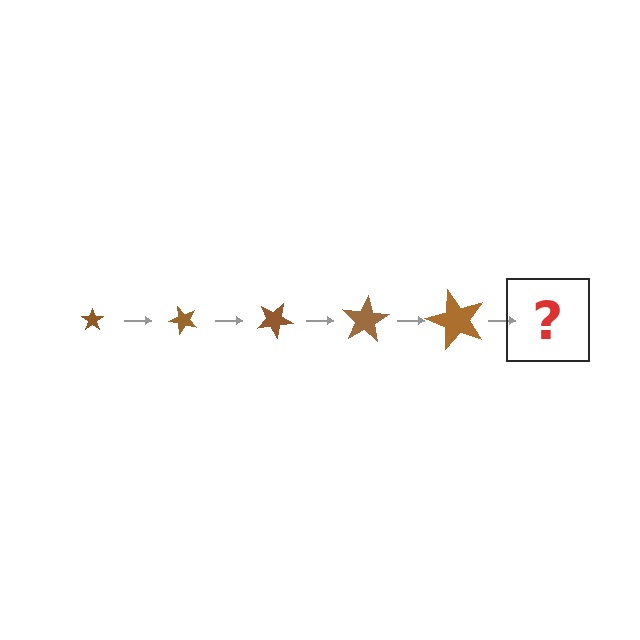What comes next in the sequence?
The next element should be a star, larger than the previous one and rotated 250 degrees from the start.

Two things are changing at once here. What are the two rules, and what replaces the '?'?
The two rules are that the star grows larger each step and it rotates 50 degrees each step. The '?' should be a star, larger than the previous one and rotated 250 degrees from the start.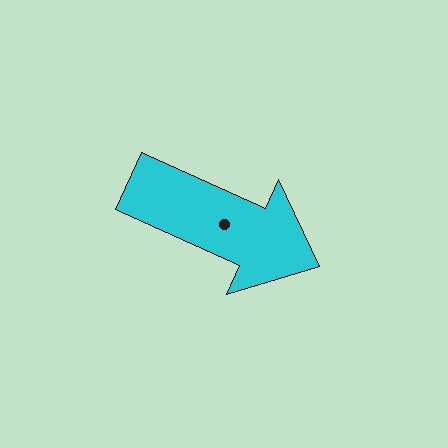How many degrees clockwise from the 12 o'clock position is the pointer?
Approximately 114 degrees.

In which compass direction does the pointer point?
Southeast.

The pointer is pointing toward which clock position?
Roughly 4 o'clock.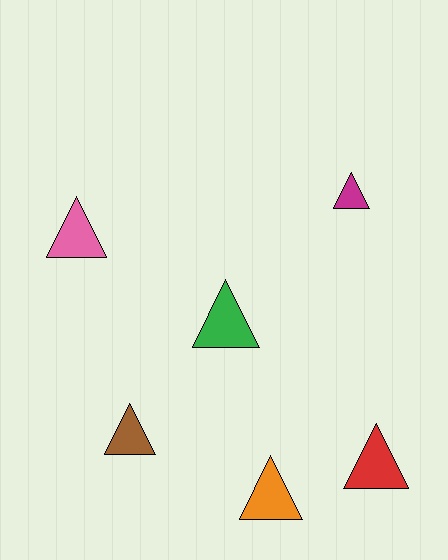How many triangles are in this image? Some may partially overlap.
There are 6 triangles.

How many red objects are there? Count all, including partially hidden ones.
There is 1 red object.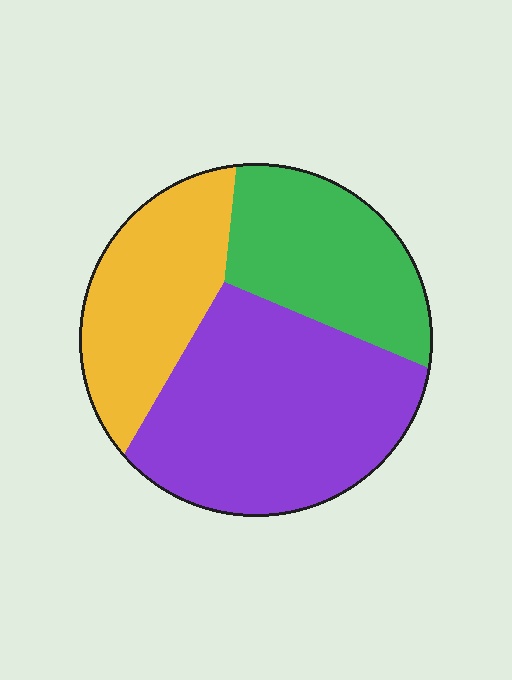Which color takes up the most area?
Purple, at roughly 45%.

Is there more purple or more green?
Purple.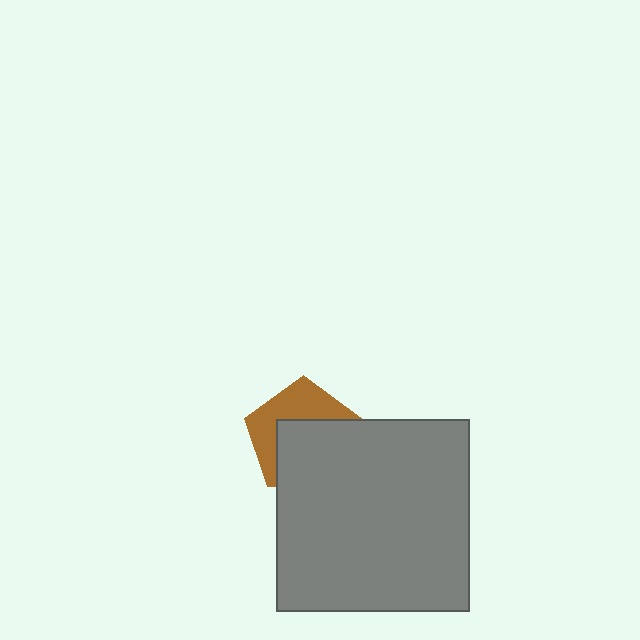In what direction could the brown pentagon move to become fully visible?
The brown pentagon could move up. That would shift it out from behind the gray square entirely.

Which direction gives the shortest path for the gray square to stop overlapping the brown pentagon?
Moving down gives the shortest separation.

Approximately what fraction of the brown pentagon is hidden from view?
Roughly 56% of the brown pentagon is hidden behind the gray square.